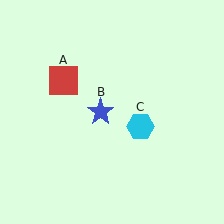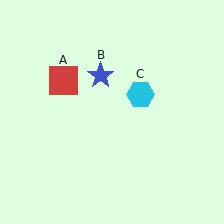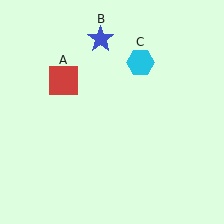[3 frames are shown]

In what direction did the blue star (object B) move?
The blue star (object B) moved up.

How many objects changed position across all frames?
2 objects changed position: blue star (object B), cyan hexagon (object C).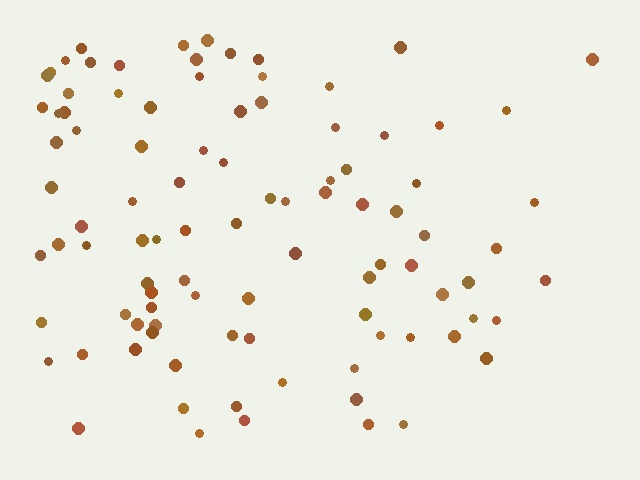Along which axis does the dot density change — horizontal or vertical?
Horizontal.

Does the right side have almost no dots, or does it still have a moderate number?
Still a moderate number, just noticeably fewer than the left.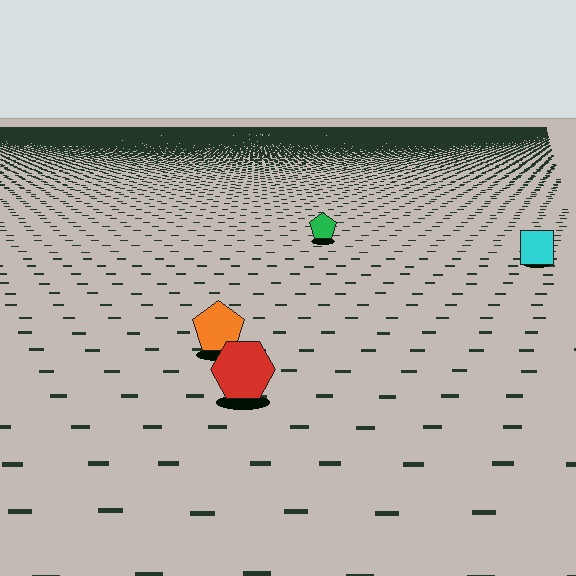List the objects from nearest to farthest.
From nearest to farthest: the red hexagon, the orange pentagon, the cyan square, the green pentagon.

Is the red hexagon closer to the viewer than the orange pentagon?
Yes. The red hexagon is closer — you can tell from the texture gradient: the ground texture is coarser near it.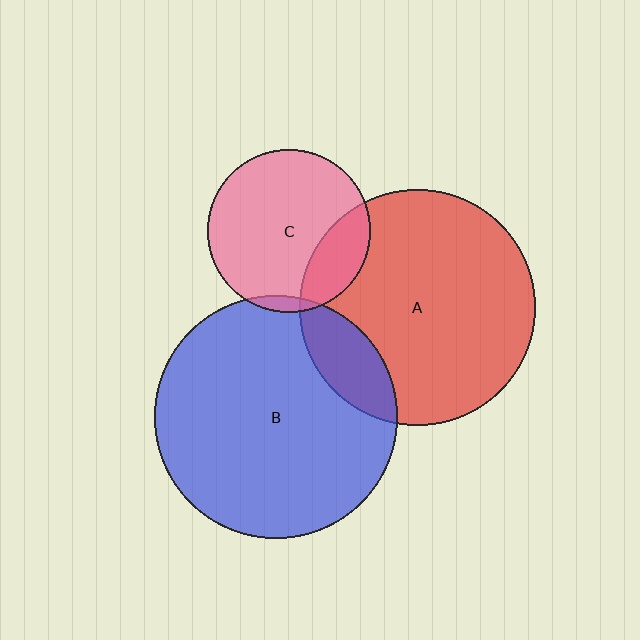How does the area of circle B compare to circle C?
Approximately 2.2 times.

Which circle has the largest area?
Circle B (blue).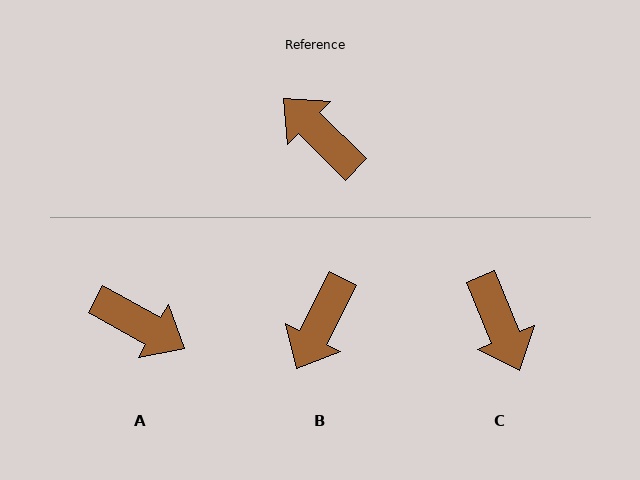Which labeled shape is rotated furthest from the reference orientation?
A, about 165 degrees away.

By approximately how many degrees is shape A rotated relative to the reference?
Approximately 165 degrees clockwise.